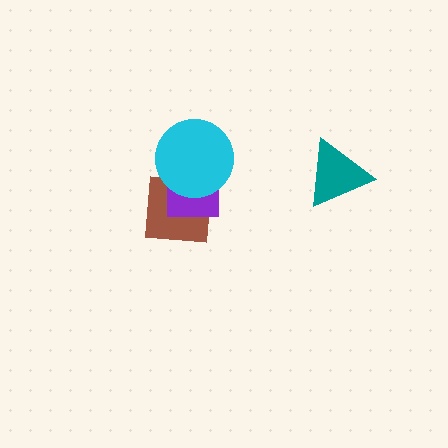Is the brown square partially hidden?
Yes, it is partially covered by another shape.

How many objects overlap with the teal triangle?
0 objects overlap with the teal triangle.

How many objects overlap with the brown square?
2 objects overlap with the brown square.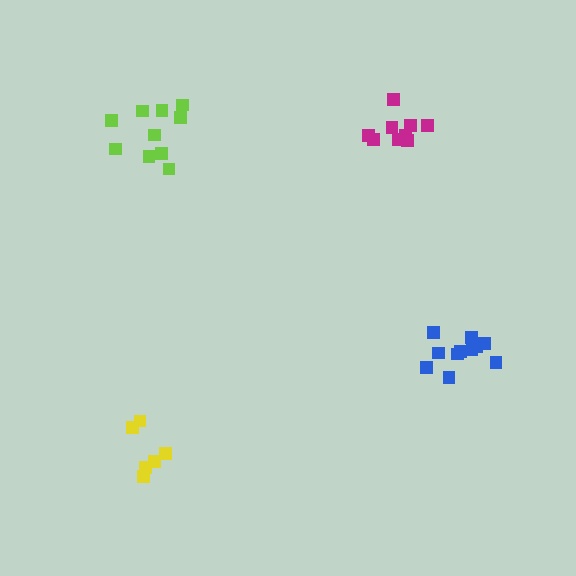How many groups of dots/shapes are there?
There are 4 groups.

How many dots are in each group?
Group 1: 11 dots, Group 2: 6 dots, Group 3: 9 dots, Group 4: 10 dots (36 total).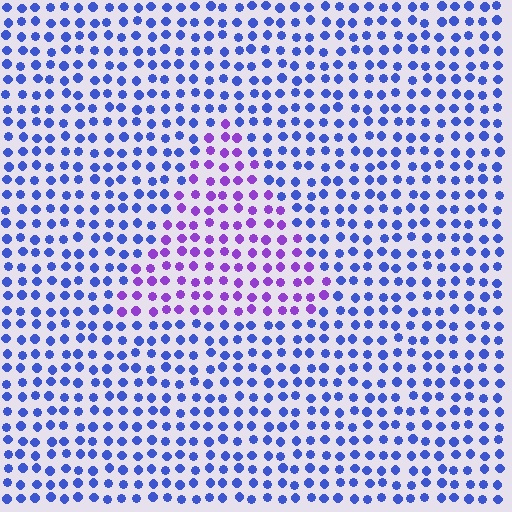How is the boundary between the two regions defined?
The boundary is defined purely by a slight shift in hue (about 46 degrees). Spacing, size, and orientation are identical on both sides.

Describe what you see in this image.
The image is filled with small blue elements in a uniform arrangement. A triangle-shaped region is visible where the elements are tinted to a slightly different hue, forming a subtle color boundary.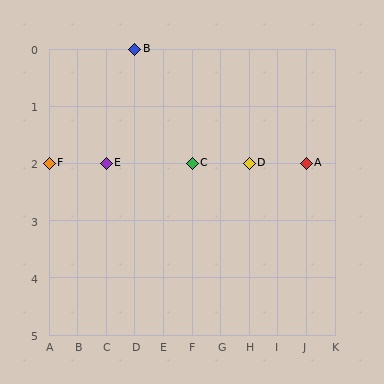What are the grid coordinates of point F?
Point F is at grid coordinates (A, 2).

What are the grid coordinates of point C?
Point C is at grid coordinates (F, 2).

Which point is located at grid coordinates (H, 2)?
Point D is at (H, 2).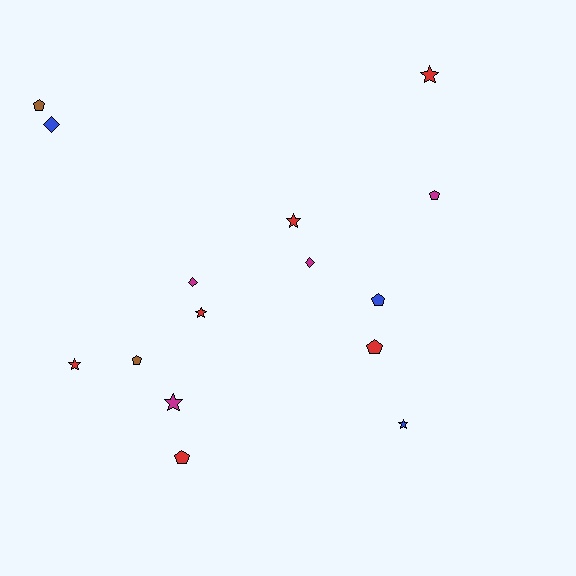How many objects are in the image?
There are 15 objects.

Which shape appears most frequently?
Star, with 6 objects.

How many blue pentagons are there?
There is 1 blue pentagon.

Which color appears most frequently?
Red, with 6 objects.